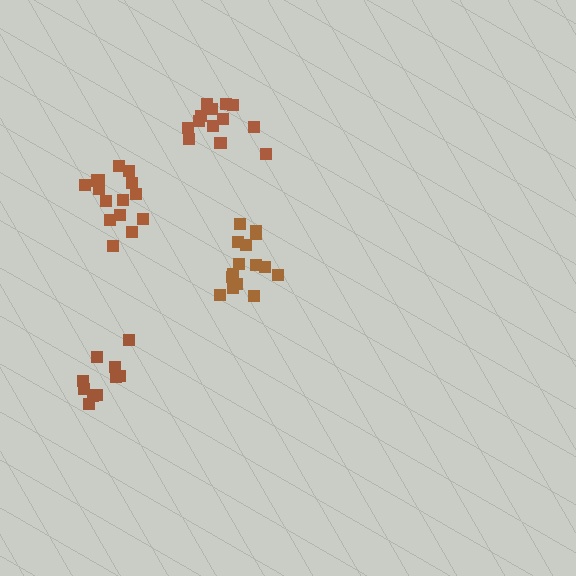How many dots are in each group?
Group 1: 15 dots, Group 2: 13 dots, Group 3: 15 dots, Group 4: 10 dots (53 total).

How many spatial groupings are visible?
There are 4 spatial groupings.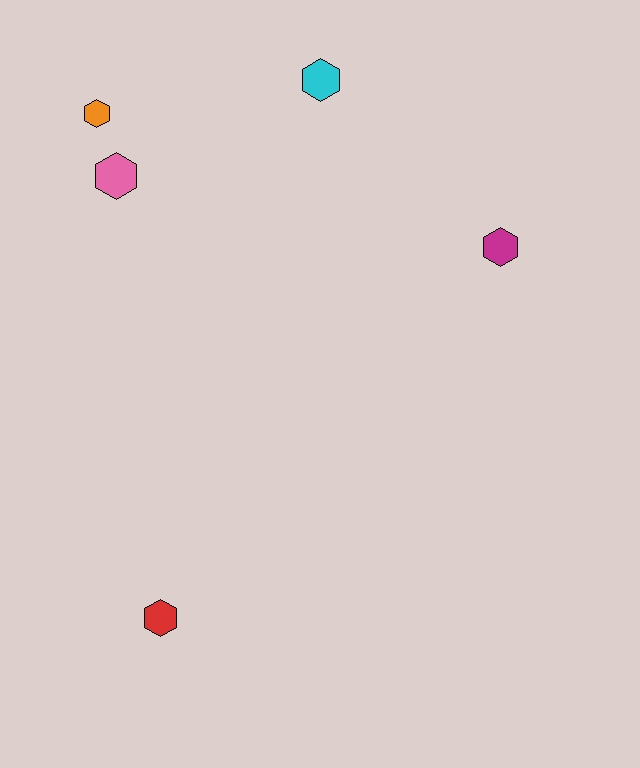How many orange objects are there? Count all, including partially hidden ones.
There is 1 orange object.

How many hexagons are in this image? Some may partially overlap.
There are 5 hexagons.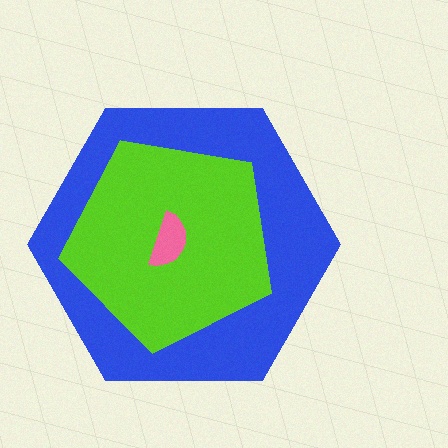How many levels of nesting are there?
3.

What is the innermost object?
The pink semicircle.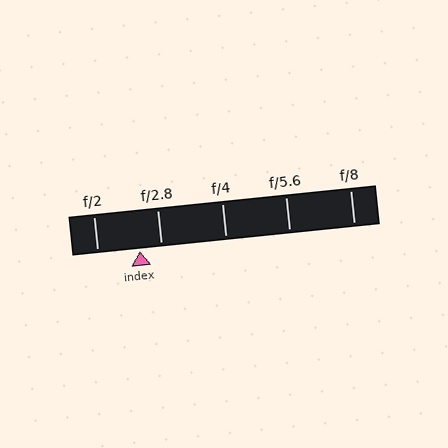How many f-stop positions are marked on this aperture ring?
There are 5 f-stop positions marked.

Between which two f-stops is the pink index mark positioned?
The index mark is between f/2 and f/2.8.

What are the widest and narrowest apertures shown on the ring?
The widest aperture shown is f/2 and the narrowest is f/8.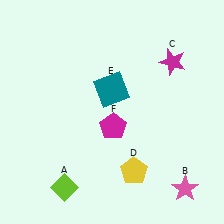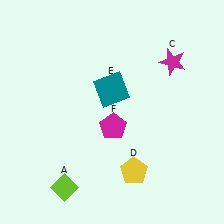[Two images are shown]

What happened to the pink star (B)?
The pink star (B) was removed in Image 2. It was in the bottom-right area of Image 1.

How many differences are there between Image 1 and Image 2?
There is 1 difference between the two images.